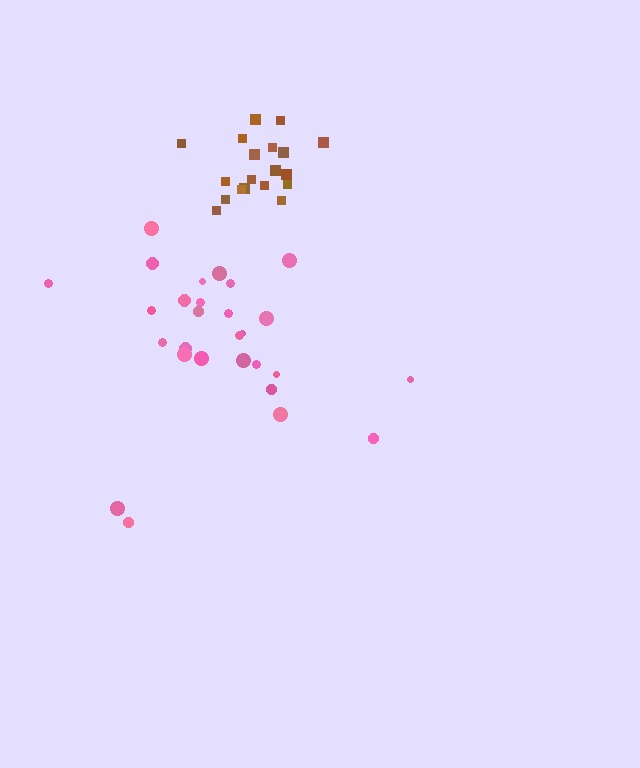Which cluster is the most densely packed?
Brown.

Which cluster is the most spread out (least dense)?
Pink.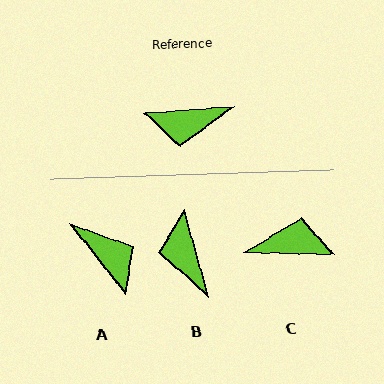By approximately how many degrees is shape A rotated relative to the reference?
Approximately 124 degrees counter-clockwise.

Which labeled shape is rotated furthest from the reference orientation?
C, about 175 degrees away.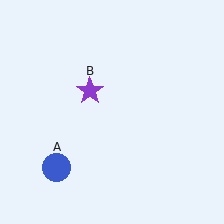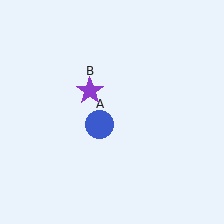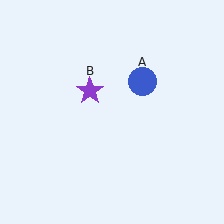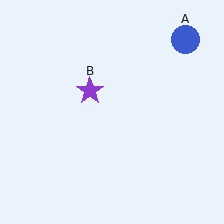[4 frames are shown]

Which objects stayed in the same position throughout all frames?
Purple star (object B) remained stationary.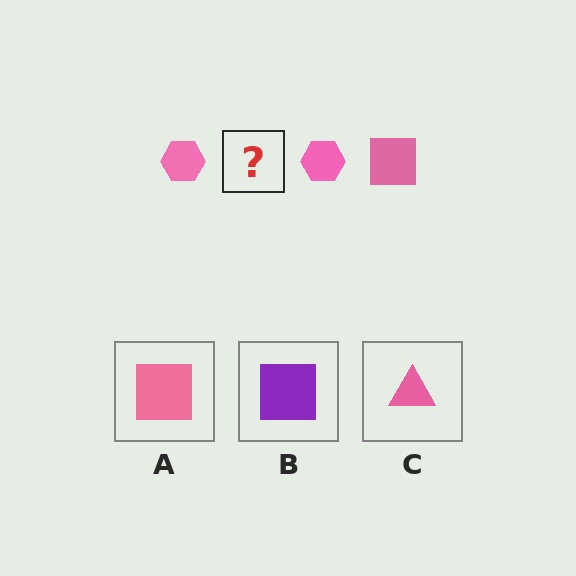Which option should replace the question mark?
Option A.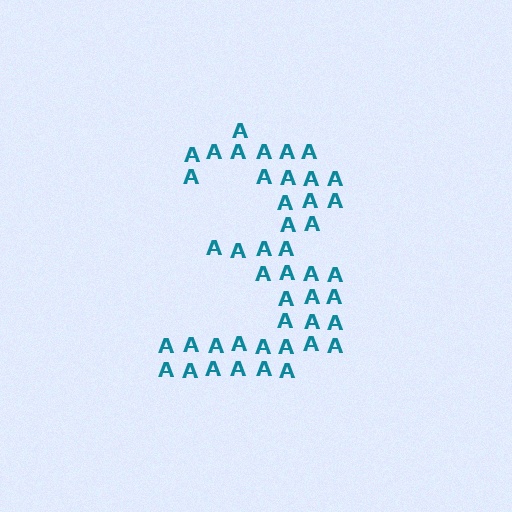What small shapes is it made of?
It is made of small letter A's.